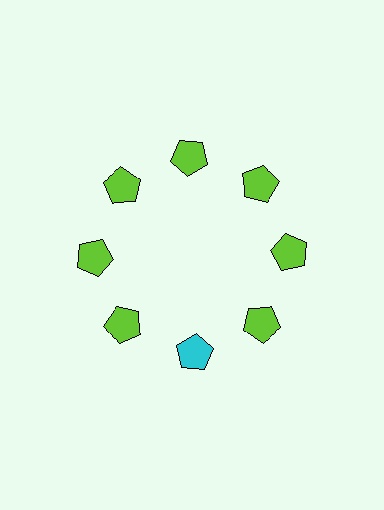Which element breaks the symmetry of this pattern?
The cyan pentagon at roughly the 6 o'clock position breaks the symmetry. All other shapes are lime pentagons.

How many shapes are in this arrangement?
There are 8 shapes arranged in a ring pattern.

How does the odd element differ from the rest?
It has a different color: cyan instead of lime.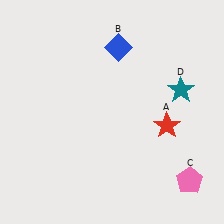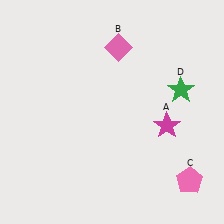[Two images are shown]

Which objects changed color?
A changed from red to magenta. B changed from blue to pink. D changed from teal to green.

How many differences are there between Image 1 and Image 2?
There are 3 differences between the two images.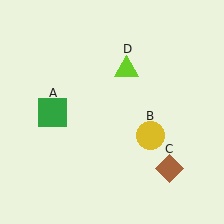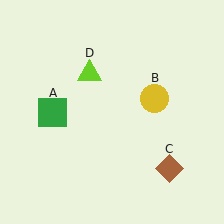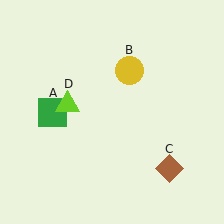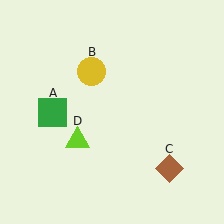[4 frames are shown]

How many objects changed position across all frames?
2 objects changed position: yellow circle (object B), lime triangle (object D).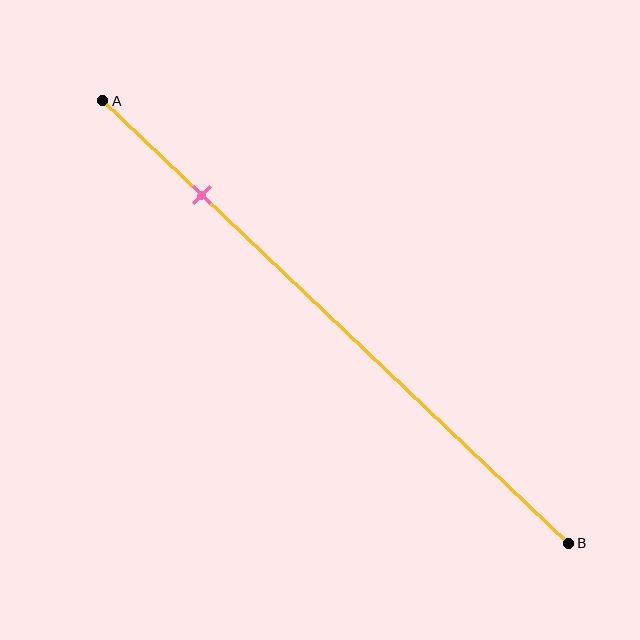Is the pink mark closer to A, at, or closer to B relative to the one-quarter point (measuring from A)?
The pink mark is closer to point A than the one-quarter point of segment AB.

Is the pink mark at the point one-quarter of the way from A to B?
No, the mark is at about 20% from A, not at the 25% one-quarter point.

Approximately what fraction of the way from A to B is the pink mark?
The pink mark is approximately 20% of the way from A to B.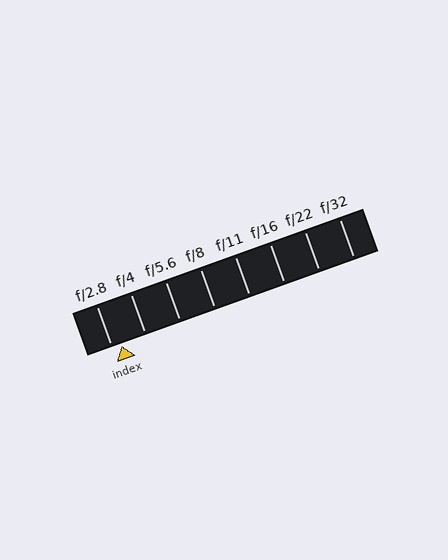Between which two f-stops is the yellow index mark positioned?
The index mark is between f/2.8 and f/4.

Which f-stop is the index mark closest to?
The index mark is closest to f/2.8.